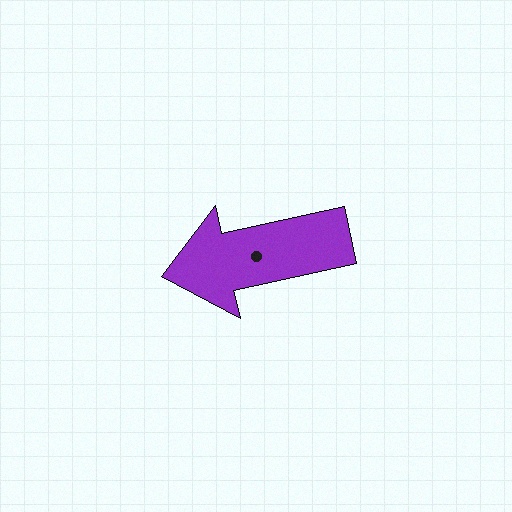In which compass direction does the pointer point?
West.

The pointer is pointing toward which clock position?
Roughly 9 o'clock.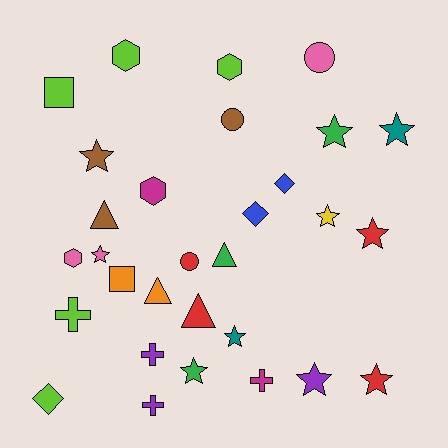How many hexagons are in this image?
There are 4 hexagons.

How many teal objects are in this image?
There are 2 teal objects.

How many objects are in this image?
There are 30 objects.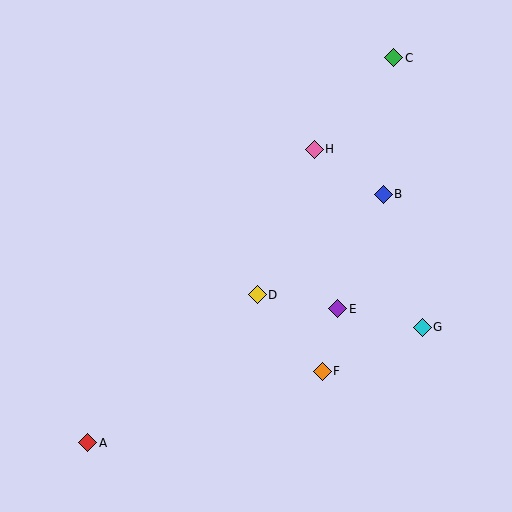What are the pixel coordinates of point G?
Point G is at (422, 328).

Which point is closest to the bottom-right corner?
Point G is closest to the bottom-right corner.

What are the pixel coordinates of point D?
Point D is at (257, 295).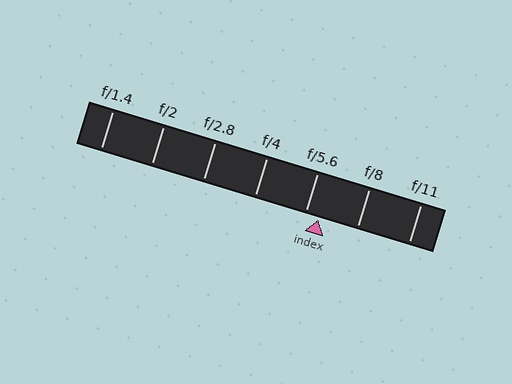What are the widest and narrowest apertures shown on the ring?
The widest aperture shown is f/1.4 and the narrowest is f/11.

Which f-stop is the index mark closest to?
The index mark is closest to f/5.6.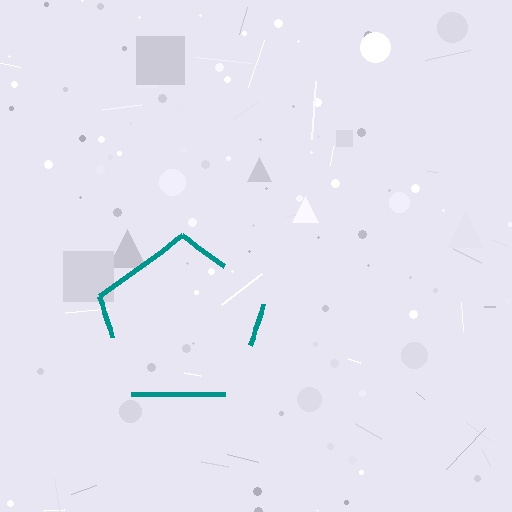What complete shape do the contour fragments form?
The contour fragments form a pentagon.